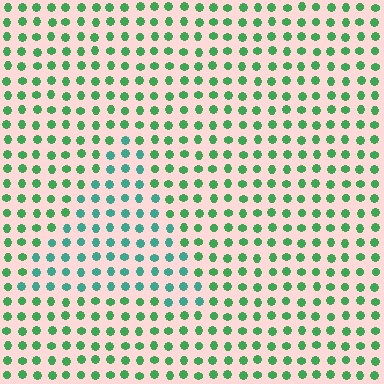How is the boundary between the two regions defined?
The boundary is defined purely by a slight shift in hue (about 34 degrees). Spacing, size, and orientation are identical on both sides.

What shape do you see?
I see a triangle.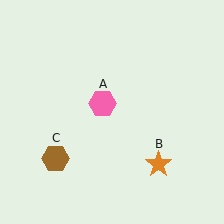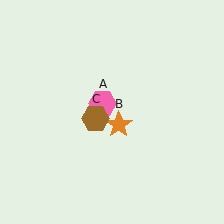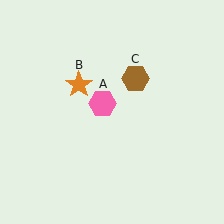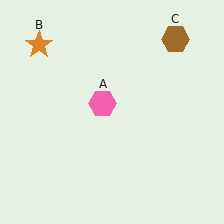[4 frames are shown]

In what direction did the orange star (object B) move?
The orange star (object B) moved up and to the left.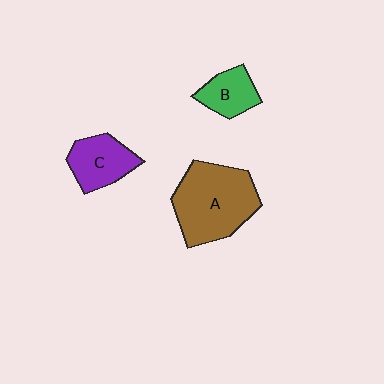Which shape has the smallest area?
Shape B (green).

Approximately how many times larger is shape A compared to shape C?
Approximately 1.9 times.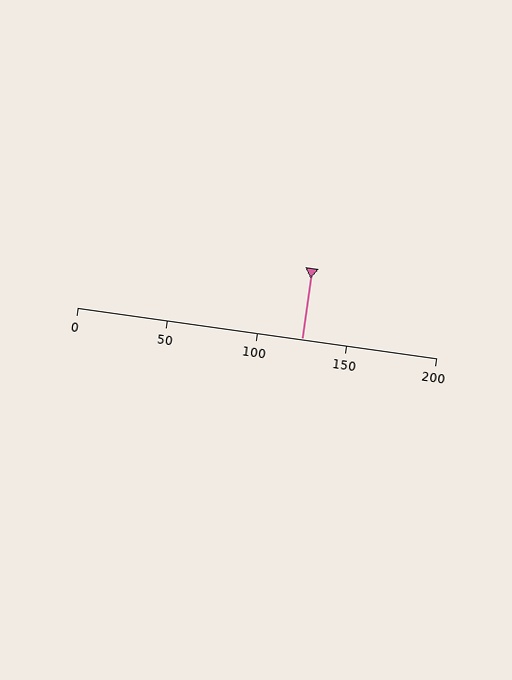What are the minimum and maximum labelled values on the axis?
The axis runs from 0 to 200.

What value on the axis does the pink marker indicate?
The marker indicates approximately 125.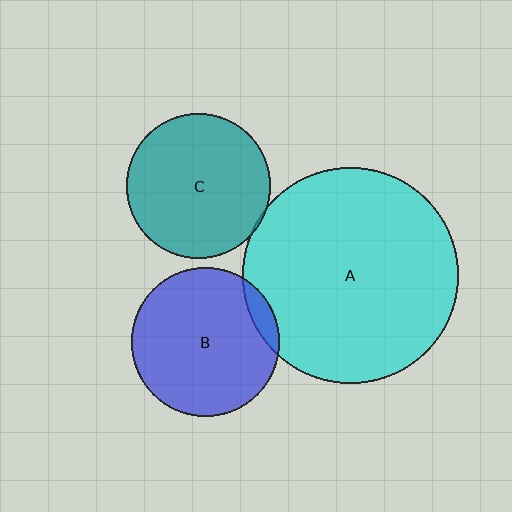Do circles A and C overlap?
Yes.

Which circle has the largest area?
Circle A (cyan).